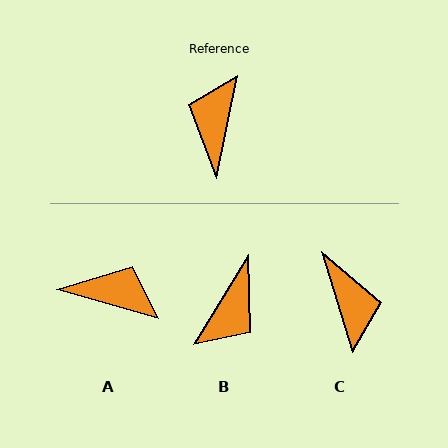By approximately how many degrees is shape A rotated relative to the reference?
Approximately 94 degrees clockwise.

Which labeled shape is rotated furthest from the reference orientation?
B, about 161 degrees away.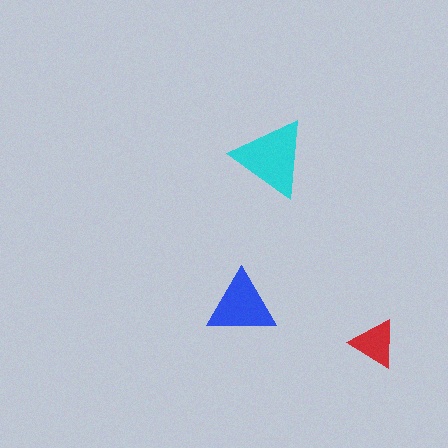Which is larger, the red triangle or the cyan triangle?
The cyan one.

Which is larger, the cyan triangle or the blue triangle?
The cyan one.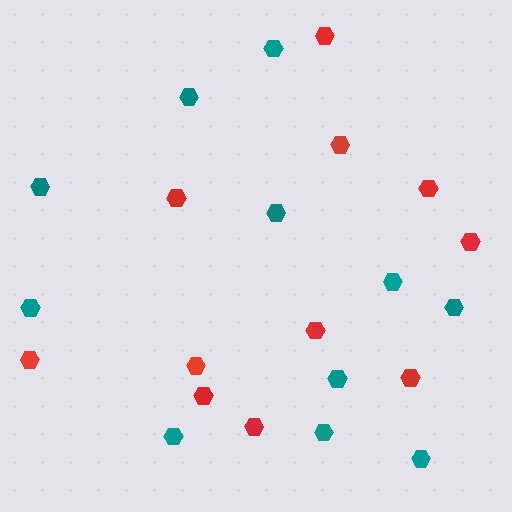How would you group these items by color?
There are 2 groups: one group of red hexagons (11) and one group of teal hexagons (11).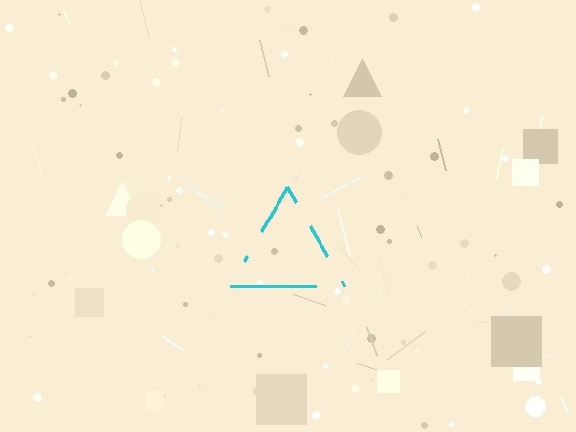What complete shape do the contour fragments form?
The contour fragments form a triangle.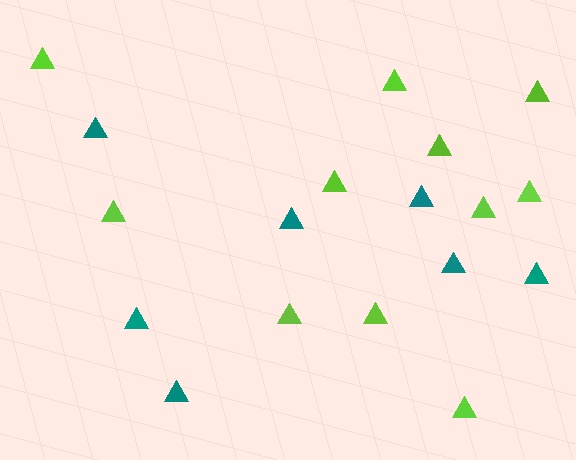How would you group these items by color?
There are 2 groups: one group of teal triangles (7) and one group of lime triangles (11).